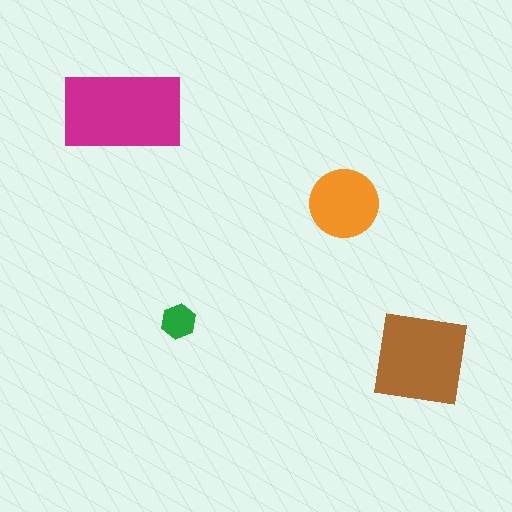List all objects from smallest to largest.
The green hexagon, the orange circle, the brown square, the magenta rectangle.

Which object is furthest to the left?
The magenta rectangle is leftmost.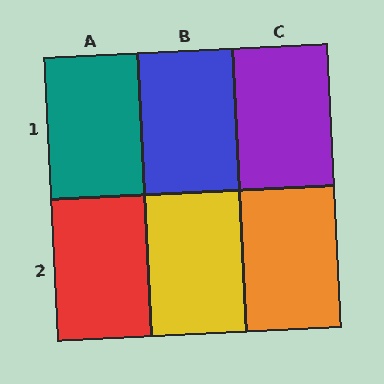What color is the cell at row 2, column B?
Yellow.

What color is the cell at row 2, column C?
Orange.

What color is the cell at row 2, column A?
Red.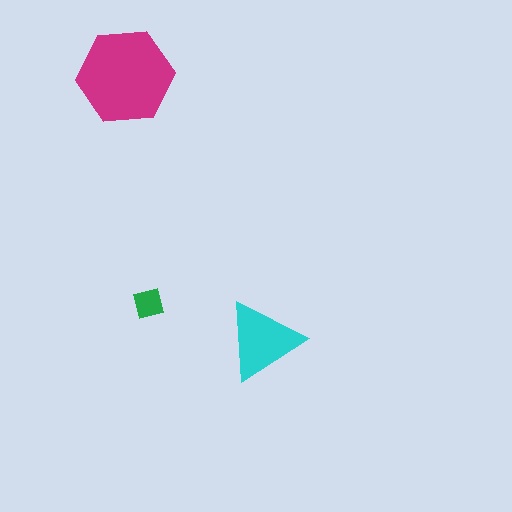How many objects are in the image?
There are 3 objects in the image.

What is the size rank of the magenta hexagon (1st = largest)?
1st.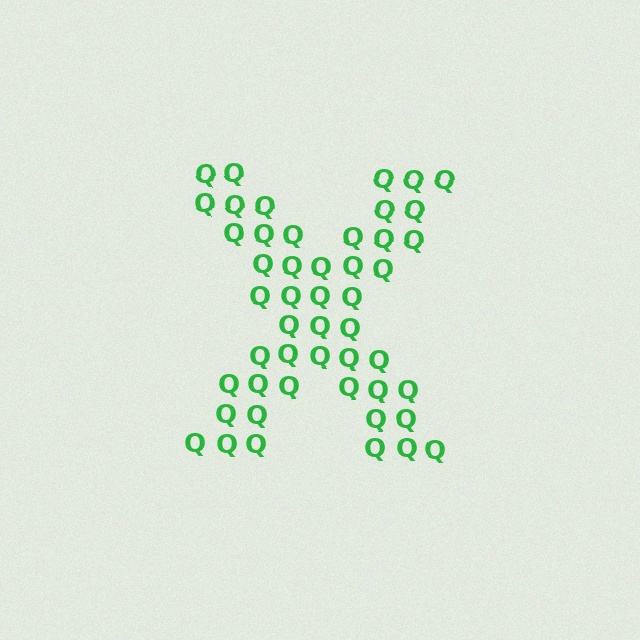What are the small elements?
The small elements are letter Q's.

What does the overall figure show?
The overall figure shows the letter X.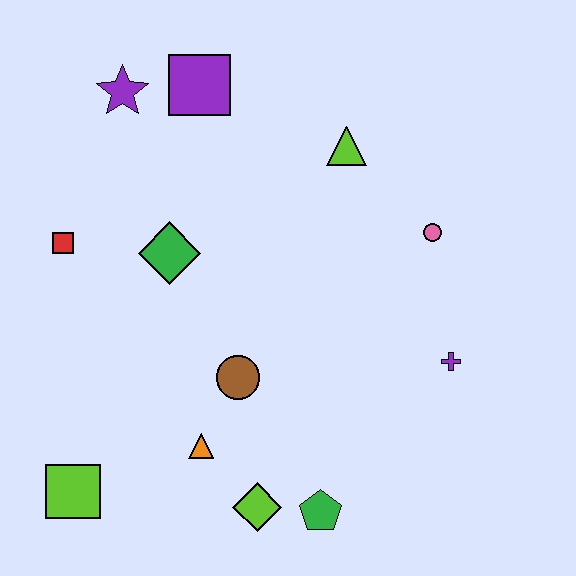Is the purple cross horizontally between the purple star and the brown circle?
No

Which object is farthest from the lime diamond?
The purple star is farthest from the lime diamond.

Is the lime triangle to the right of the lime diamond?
Yes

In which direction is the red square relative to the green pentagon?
The red square is above the green pentagon.